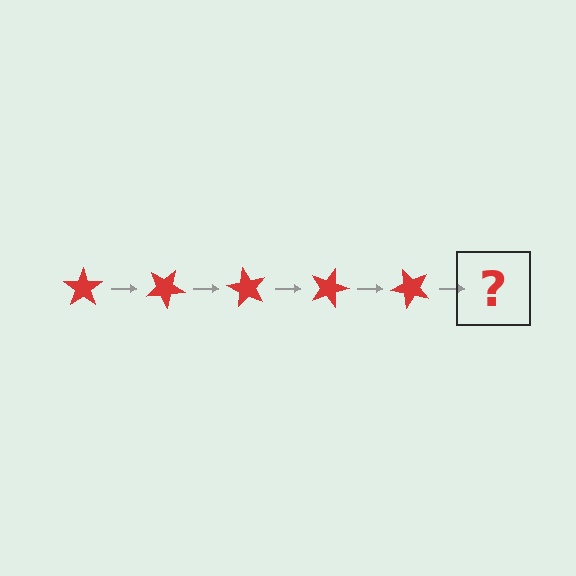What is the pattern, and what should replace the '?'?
The pattern is that the star rotates 30 degrees each step. The '?' should be a red star rotated 150 degrees.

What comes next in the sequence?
The next element should be a red star rotated 150 degrees.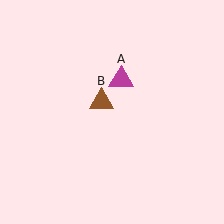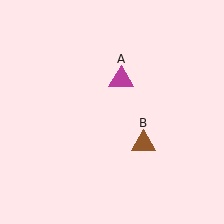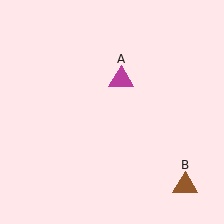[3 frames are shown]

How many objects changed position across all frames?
1 object changed position: brown triangle (object B).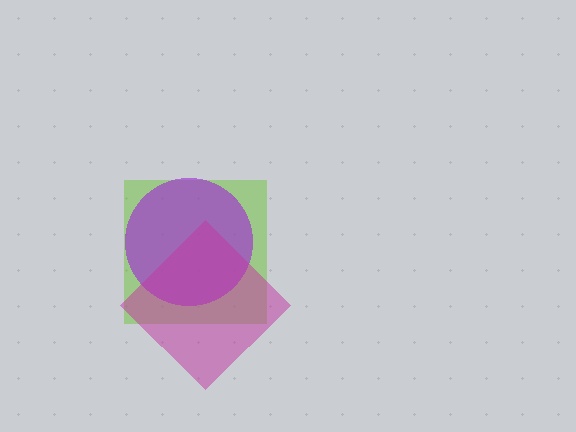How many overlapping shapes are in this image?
There are 3 overlapping shapes in the image.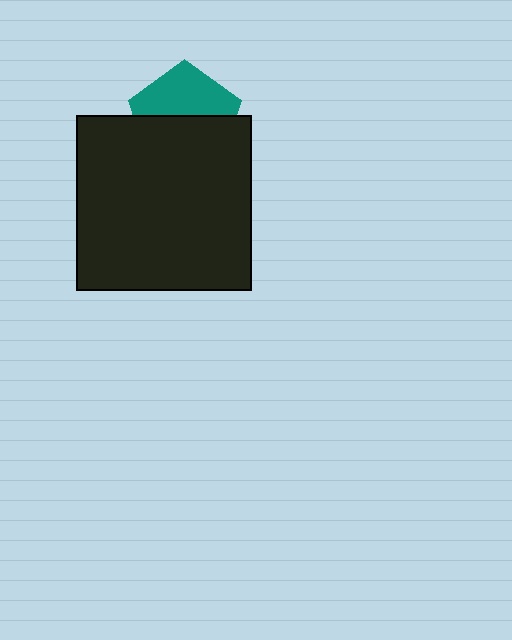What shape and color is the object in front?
The object in front is a black square.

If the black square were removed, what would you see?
You would see the complete teal pentagon.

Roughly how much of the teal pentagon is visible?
About half of it is visible (roughly 47%).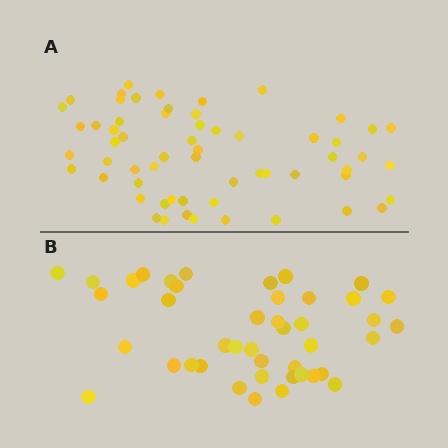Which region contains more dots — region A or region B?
Region A (the top region) has more dots.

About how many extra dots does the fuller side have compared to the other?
Region A has approximately 15 more dots than region B.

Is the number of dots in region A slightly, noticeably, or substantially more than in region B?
Region A has noticeably more, but not dramatically so. The ratio is roughly 1.4 to 1.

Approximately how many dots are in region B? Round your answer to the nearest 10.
About 40 dots. (The exact count is 43, which rounds to 40.)